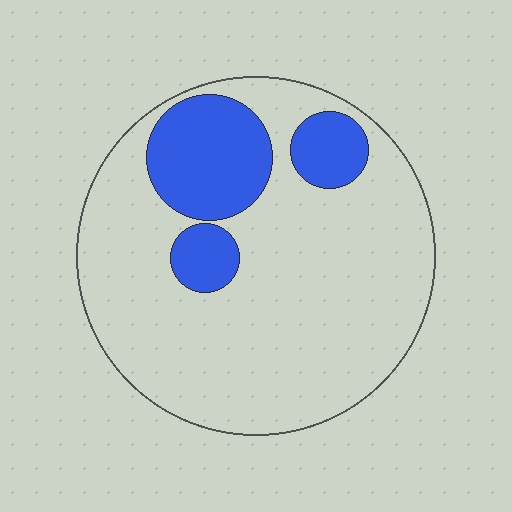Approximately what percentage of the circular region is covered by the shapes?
Approximately 20%.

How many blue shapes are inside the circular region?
3.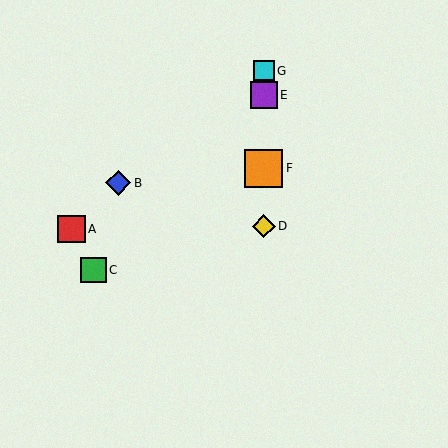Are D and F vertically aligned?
Yes, both are at x≈264.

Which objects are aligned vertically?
Objects D, E, F, G are aligned vertically.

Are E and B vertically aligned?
No, E is at x≈264 and B is at x≈118.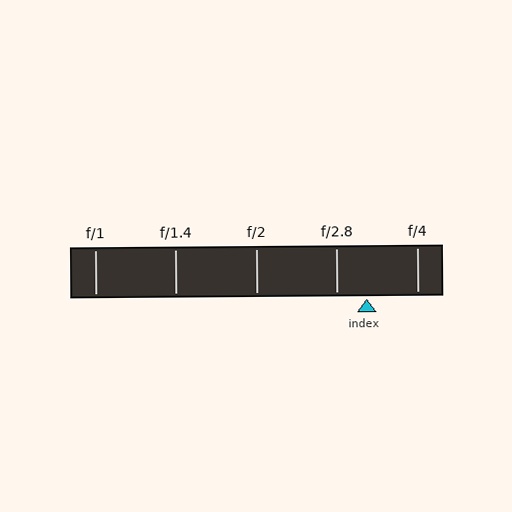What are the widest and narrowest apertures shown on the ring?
The widest aperture shown is f/1 and the narrowest is f/4.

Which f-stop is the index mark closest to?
The index mark is closest to f/2.8.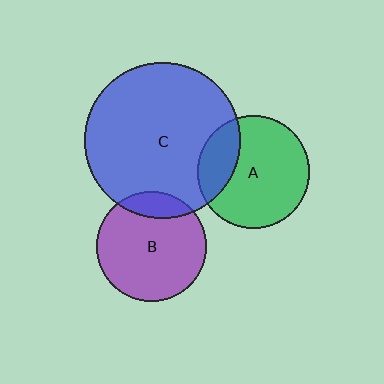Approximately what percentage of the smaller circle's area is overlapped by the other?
Approximately 25%.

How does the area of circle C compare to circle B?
Approximately 2.0 times.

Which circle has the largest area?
Circle C (blue).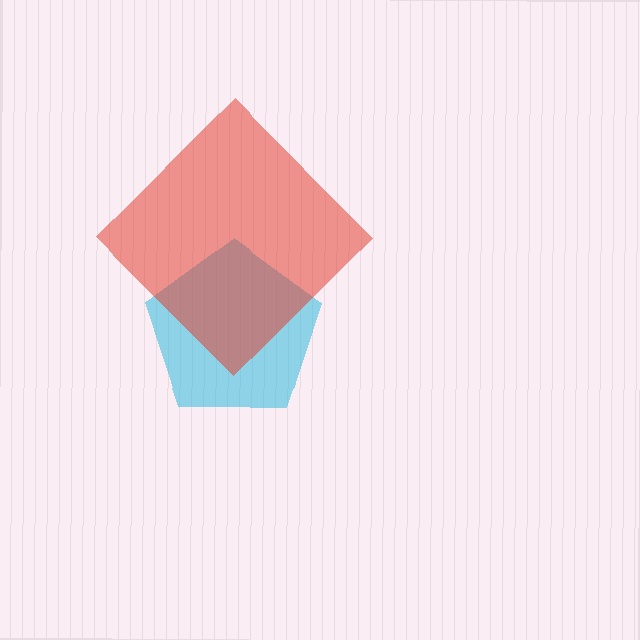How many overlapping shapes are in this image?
There are 2 overlapping shapes in the image.